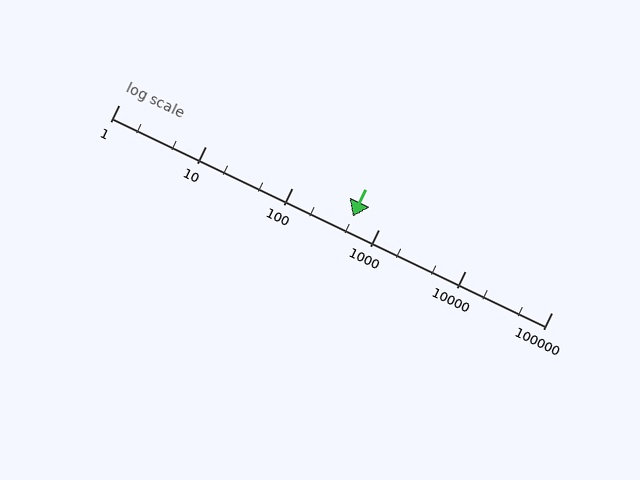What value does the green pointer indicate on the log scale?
The pointer indicates approximately 500.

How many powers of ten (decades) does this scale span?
The scale spans 5 decades, from 1 to 100000.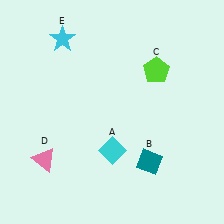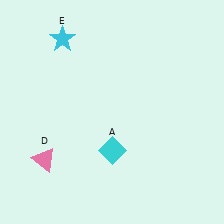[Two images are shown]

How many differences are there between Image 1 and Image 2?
There are 2 differences between the two images.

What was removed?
The lime pentagon (C), the teal diamond (B) were removed in Image 2.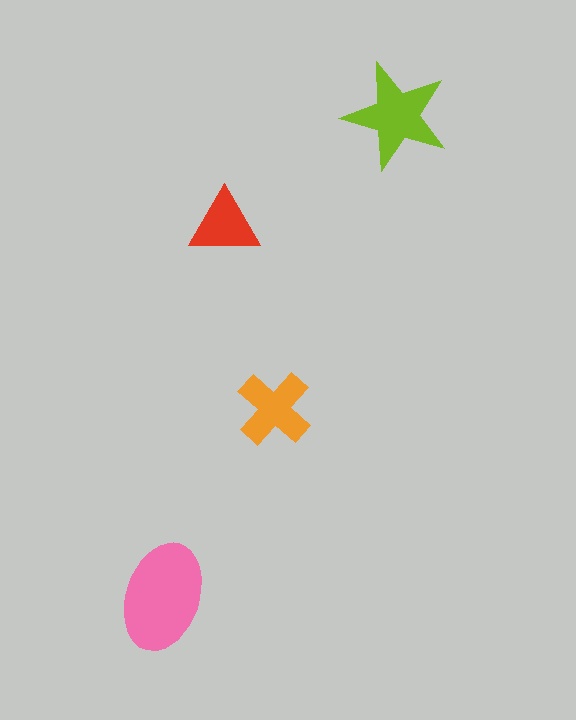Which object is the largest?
The pink ellipse.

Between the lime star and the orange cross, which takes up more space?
The lime star.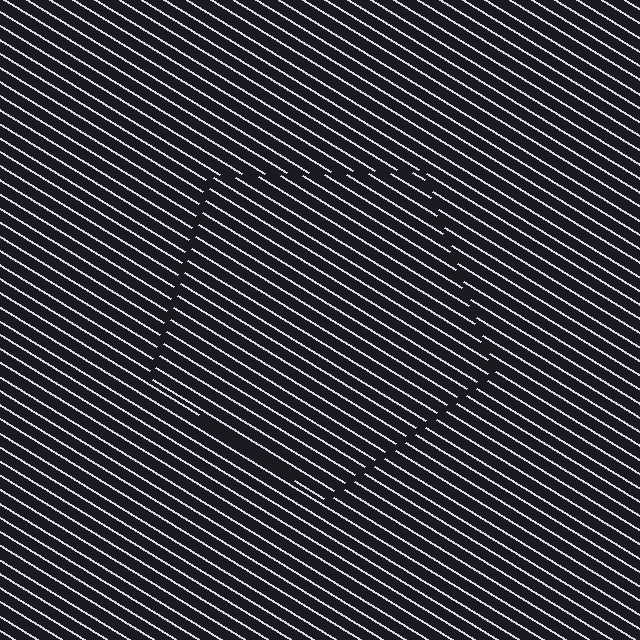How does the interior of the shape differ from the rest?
The interior of the shape contains the same grating, shifted by half a period — the contour is defined by the phase discontinuity where line-ends from the inner and outer gratings abut.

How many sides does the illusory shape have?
5 sides — the line-ends trace a pentagon.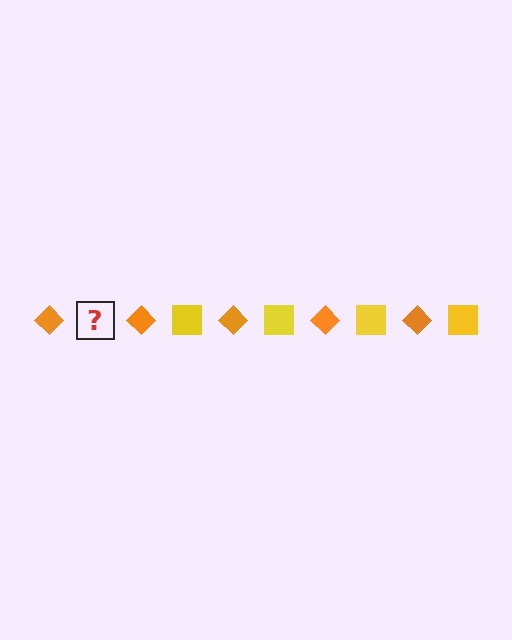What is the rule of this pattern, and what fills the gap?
The rule is that the pattern alternates between orange diamond and yellow square. The gap should be filled with a yellow square.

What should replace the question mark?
The question mark should be replaced with a yellow square.